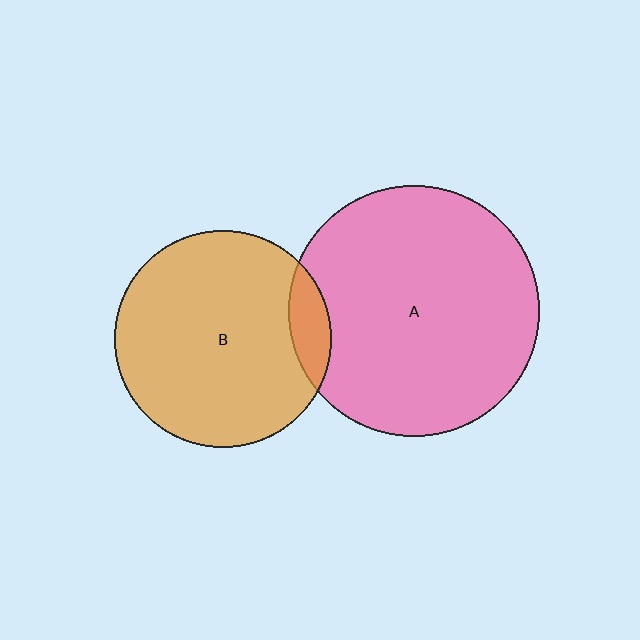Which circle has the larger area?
Circle A (pink).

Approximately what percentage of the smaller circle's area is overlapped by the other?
Approximately 10%.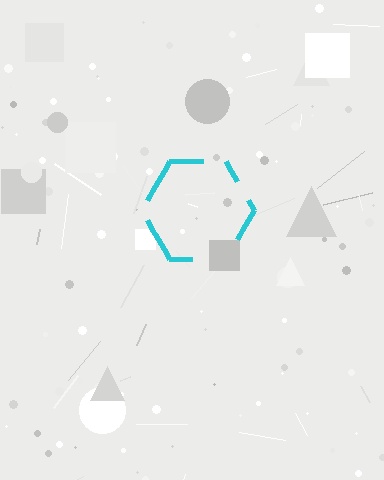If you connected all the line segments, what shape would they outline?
They would outline a hexagon.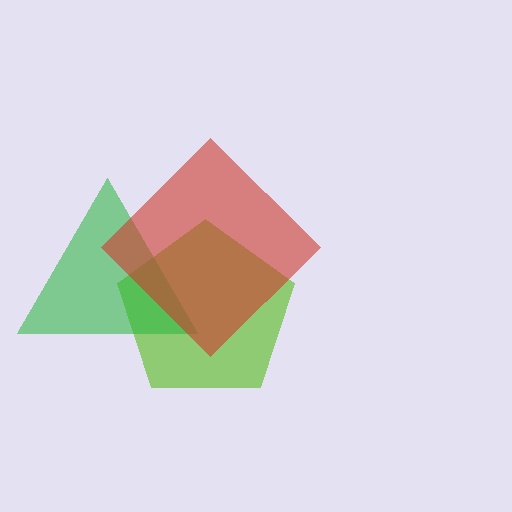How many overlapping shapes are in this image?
There are 3 overlapping shapes in the image.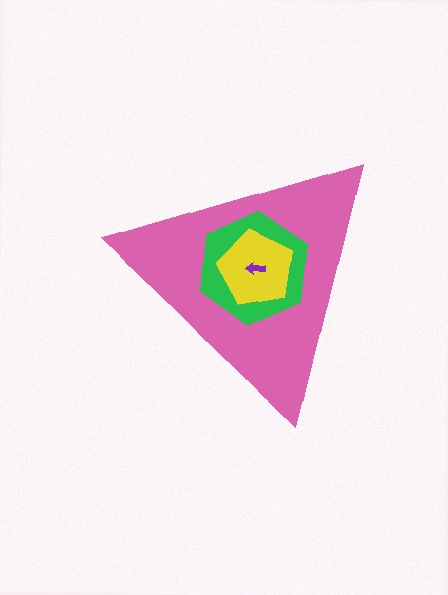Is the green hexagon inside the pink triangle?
Yes.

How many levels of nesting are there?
4.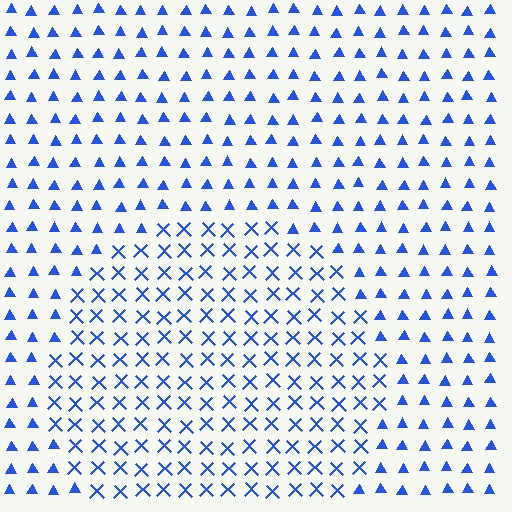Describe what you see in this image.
The image is filled with small blue elements arranged in a uniform grid. A circle-shaped region contains X marks, while the surrounding area contains triangles. The boundary is defined purely by the change in element shape.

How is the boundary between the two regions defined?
The boundary is defined by a change in element shape: X marks inside vs. triangles outside. All elements share the same color and spacing.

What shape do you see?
I see a circle.